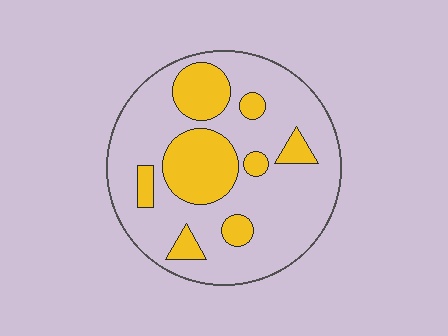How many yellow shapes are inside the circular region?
8.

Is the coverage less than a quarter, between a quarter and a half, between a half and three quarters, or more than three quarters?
Between a quarter and a half.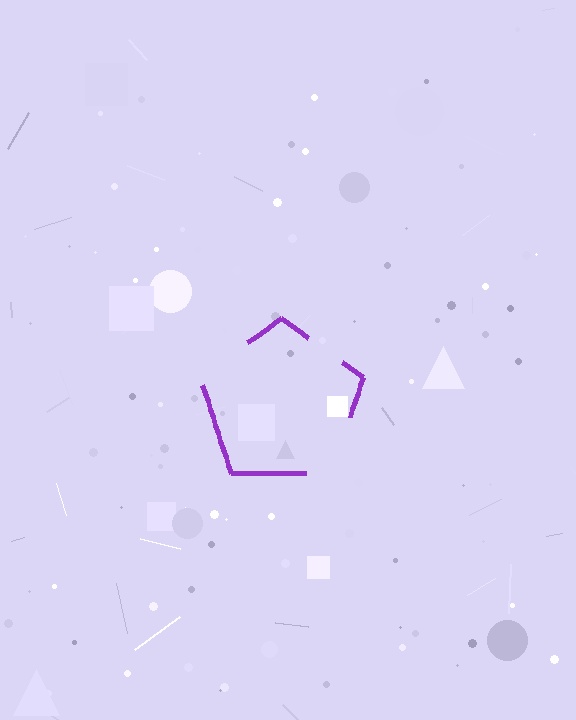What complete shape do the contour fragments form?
The contour fragments form a pentagon.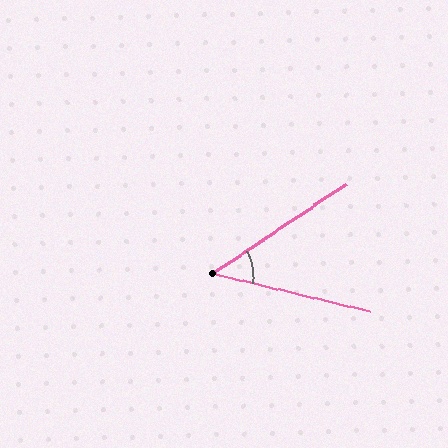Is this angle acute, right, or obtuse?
It is acute.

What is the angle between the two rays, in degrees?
Approximately 47 degrees.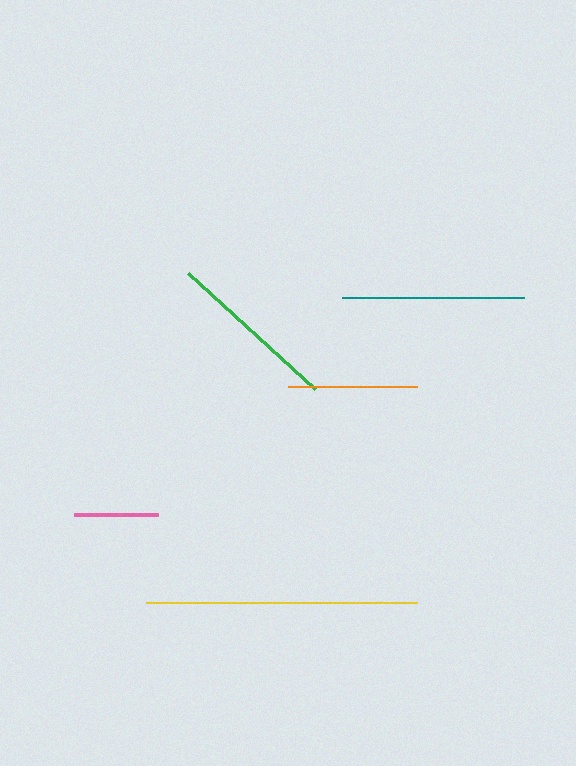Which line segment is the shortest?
The pink line is the shortest at approximately 84 pixels.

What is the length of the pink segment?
The pink segment is approximately 84 pixels long.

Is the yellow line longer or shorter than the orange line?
The yellow line is longer than the orange line.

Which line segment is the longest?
The yellow line is the longest at approximately 271 pixels.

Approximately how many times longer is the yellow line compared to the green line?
The yellow line is approximately 1.6 times the length of the green line.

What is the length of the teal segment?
The teal segment is approximately 183 pixels long.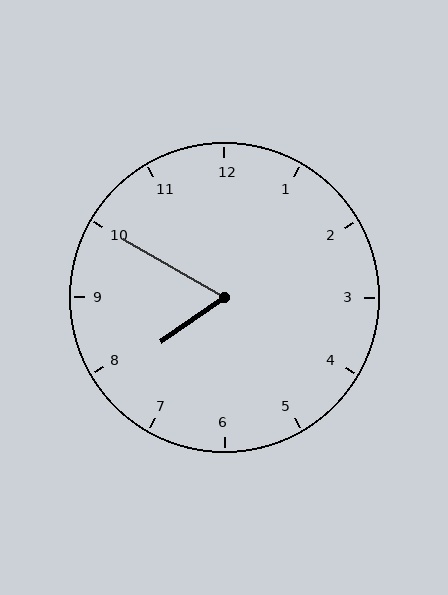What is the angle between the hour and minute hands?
Approximately 65 degrees.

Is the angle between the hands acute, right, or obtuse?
It is acute.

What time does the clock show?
7:50.